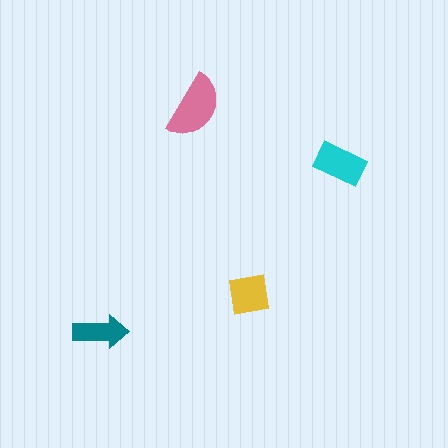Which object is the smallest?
The teal arrow.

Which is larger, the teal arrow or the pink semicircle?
The pink semicircle.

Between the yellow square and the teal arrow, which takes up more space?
The yellow square.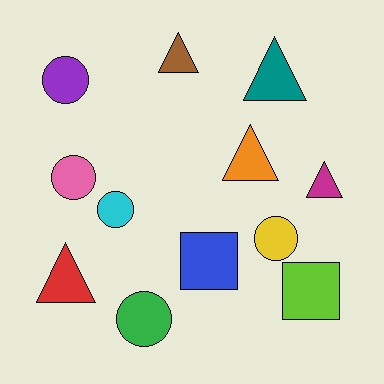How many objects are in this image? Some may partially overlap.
There are 12 objects.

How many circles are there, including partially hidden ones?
There are 5 circles.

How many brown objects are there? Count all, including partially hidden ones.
There is 1 brown object.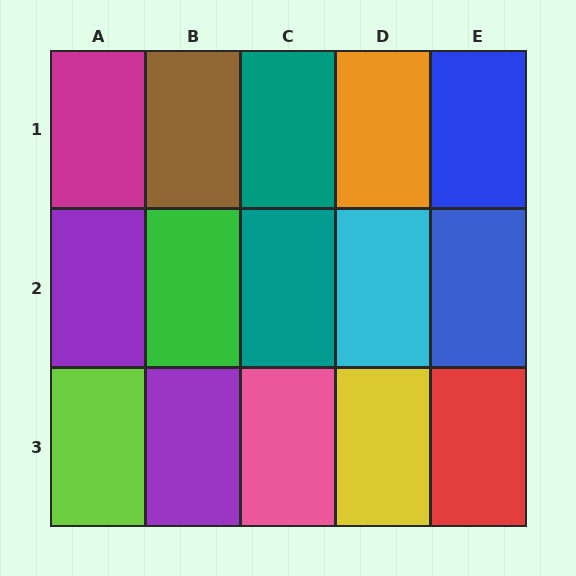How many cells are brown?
1 cell is brown.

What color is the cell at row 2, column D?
Cyan.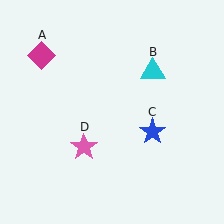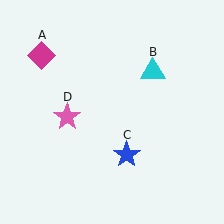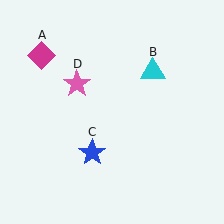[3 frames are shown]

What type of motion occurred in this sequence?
The blue star (object C), pink star (object D) rotated clockwise around the center of the scene.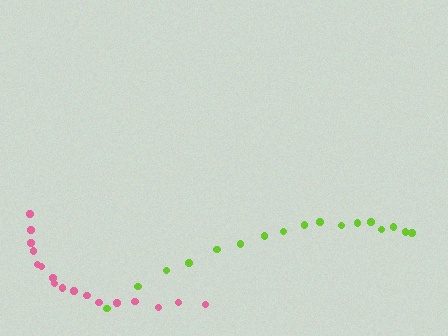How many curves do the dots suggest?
There are 2 distinct paths.